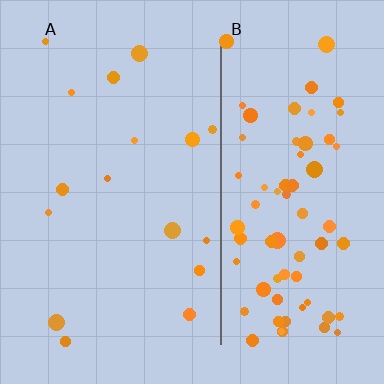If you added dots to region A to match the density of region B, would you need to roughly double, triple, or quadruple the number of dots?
Approximately quadruple.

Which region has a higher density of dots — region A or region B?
B (the right).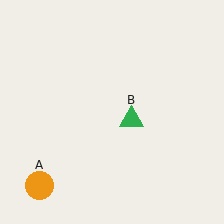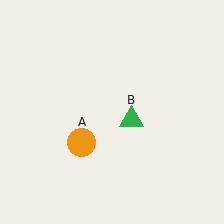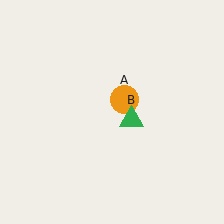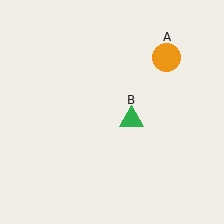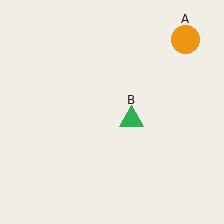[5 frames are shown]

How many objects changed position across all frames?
1 object changed position: orange circle (object A).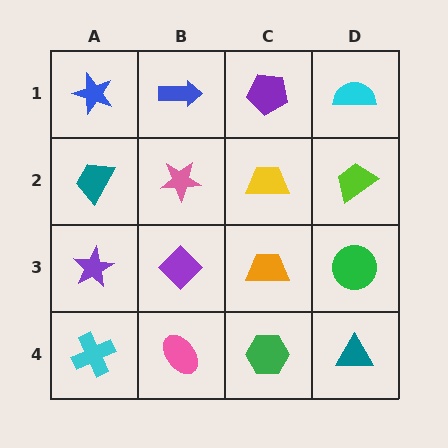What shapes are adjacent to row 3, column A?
A teal trapezoid (row 2, column A), a cyan cross (row 4, column A), a purple diamond (row 3, column B).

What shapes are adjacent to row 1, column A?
A teal trapezoid (row 2, column A), a blue arrow (row 1, column B).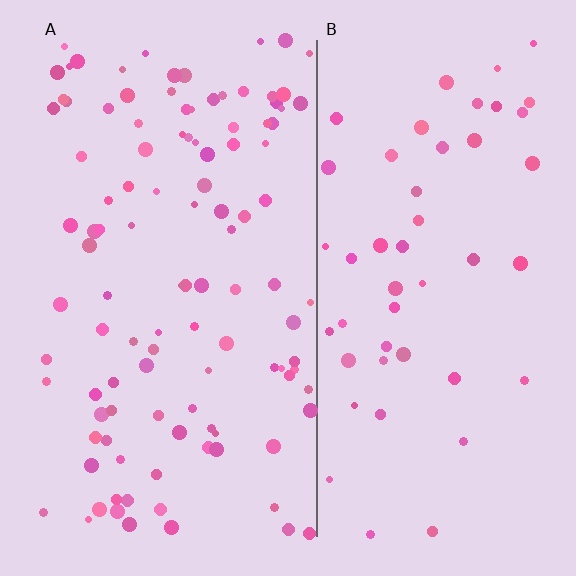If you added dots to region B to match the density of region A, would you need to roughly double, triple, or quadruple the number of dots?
Approximately double.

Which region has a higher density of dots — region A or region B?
A (the left).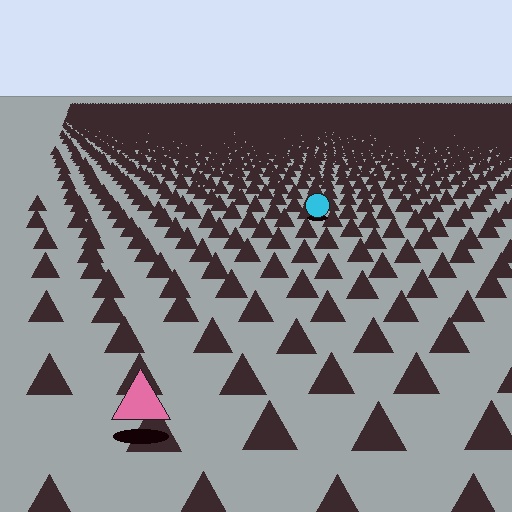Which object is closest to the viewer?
The pink triangle is closest. The texture marks near it are larger and more spread out.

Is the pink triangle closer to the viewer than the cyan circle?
Yes. The pink triangle is closer — you can tell from the texture gradient: the ground texture is coarser near it.